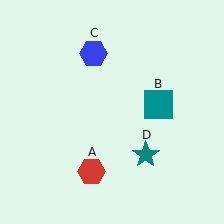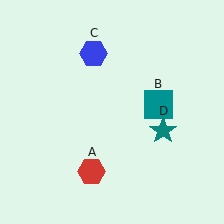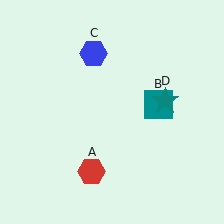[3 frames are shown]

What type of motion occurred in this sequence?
The teal star (object D) rotated counterclockwise around the center of the scene.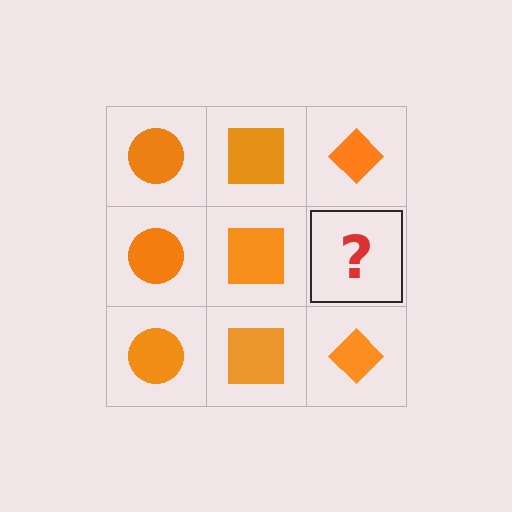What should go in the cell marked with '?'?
The missing cell should contain an orange diamond.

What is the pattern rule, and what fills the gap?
The rule is that each column has a consistent shape. The gap should be filled with an orange diamond.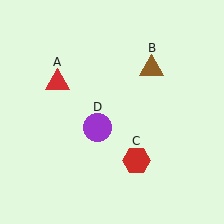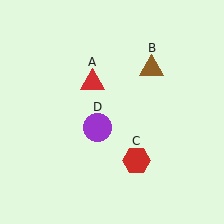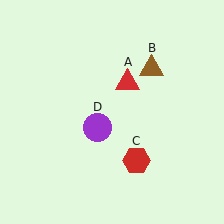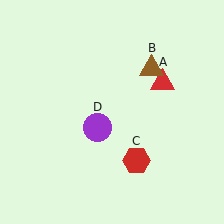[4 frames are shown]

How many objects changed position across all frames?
1 object changed position: red triangle (object A).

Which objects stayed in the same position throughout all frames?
Brown triangle (object B) and red hexagon (object C) and purple circle (object D) remained stationary.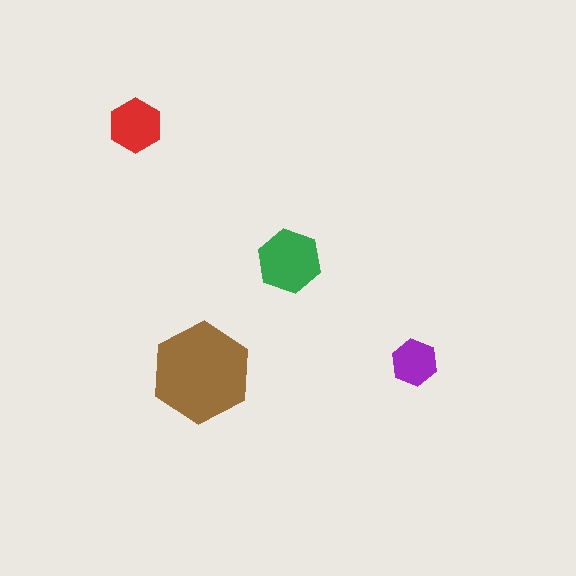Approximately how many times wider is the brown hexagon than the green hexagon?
About 1.5 times wider.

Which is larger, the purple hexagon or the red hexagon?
The red one.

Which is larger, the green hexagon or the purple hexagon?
The green one.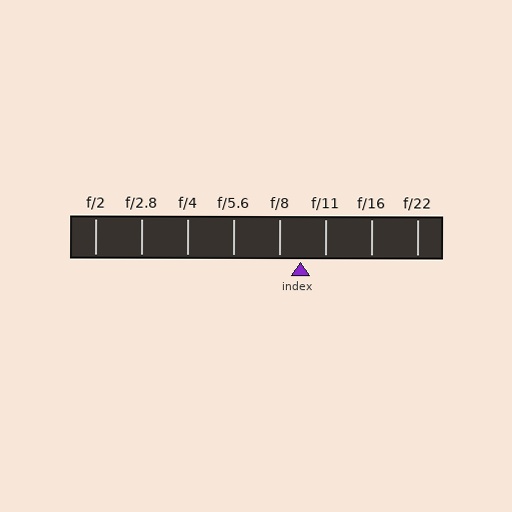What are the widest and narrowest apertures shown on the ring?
The widest aperture shown is f/2 and the narrowest is f/22.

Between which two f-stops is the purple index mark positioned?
The index mark is between f/8 and f/11.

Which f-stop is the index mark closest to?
The index mark is closest to f/8.